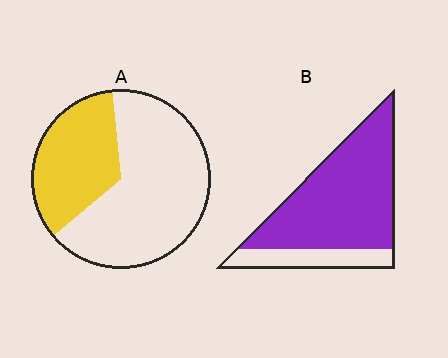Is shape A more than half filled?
No.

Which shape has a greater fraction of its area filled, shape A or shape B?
Shape B.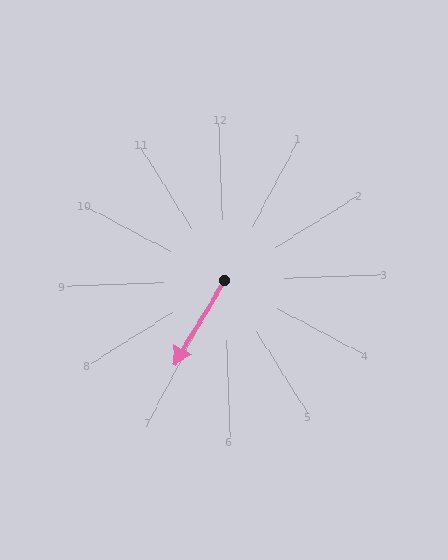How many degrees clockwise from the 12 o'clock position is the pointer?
Approximately 213 degrees.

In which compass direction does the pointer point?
Southwest.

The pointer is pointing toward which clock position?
Roughly 7 o'clock.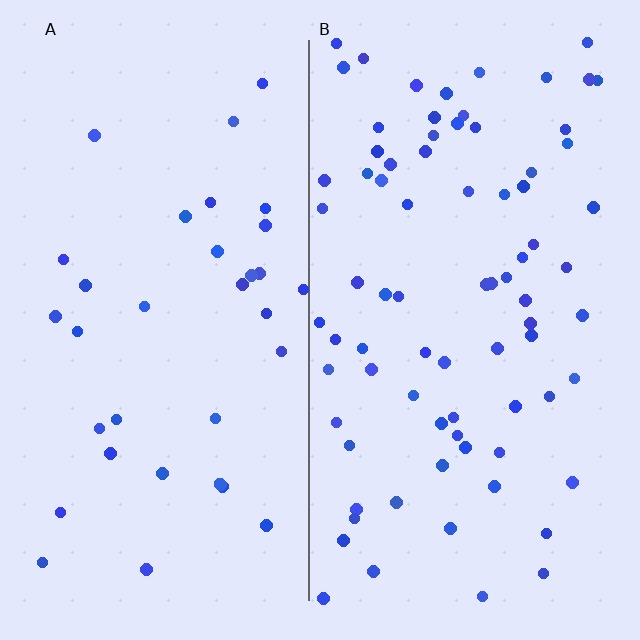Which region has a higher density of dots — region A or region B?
B (the right).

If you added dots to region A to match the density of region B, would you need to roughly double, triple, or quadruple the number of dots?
Approximately double.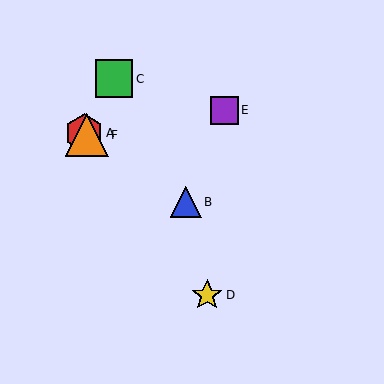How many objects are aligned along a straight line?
3 objects (A, B, F) are aligned along a straight line.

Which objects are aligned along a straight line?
Objects A, B, F are aligned along a straight line.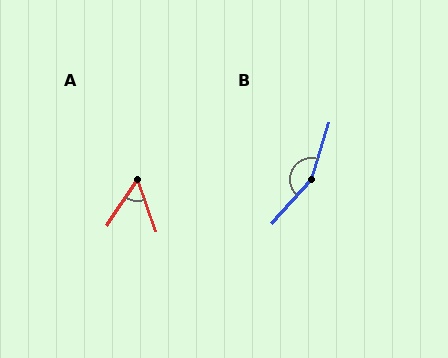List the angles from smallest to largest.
A (53°), B (155°).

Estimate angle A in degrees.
Approximately 53 degrees.